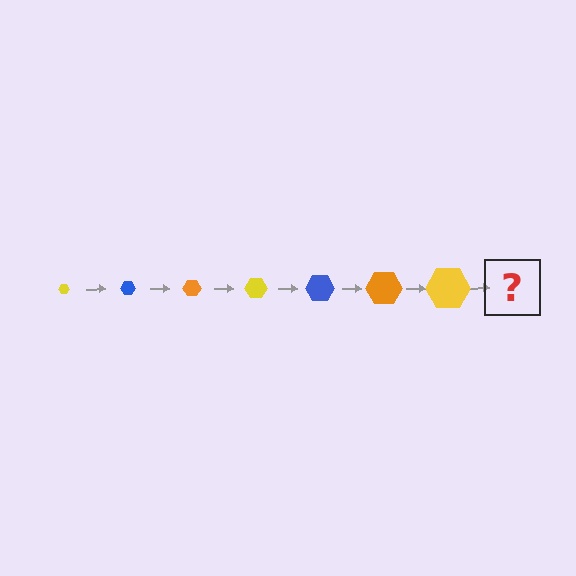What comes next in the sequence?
The next element should be a blue hexagon, larger than the previous one.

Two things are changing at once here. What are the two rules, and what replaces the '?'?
The two rules are that the hexagon grows larger each step and the color cycles through yellow, blue, and orange. The '?' should be a blue hexagon, larger than the previous one.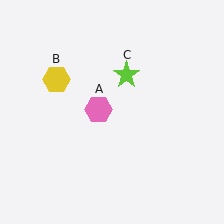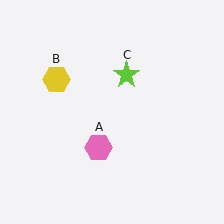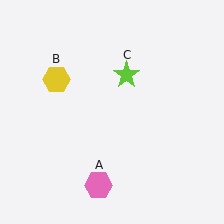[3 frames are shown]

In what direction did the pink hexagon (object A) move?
The pink hexagon (object A) moved down.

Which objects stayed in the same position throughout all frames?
Yellow hexagon (object B) and lime star (object C) remained stationary.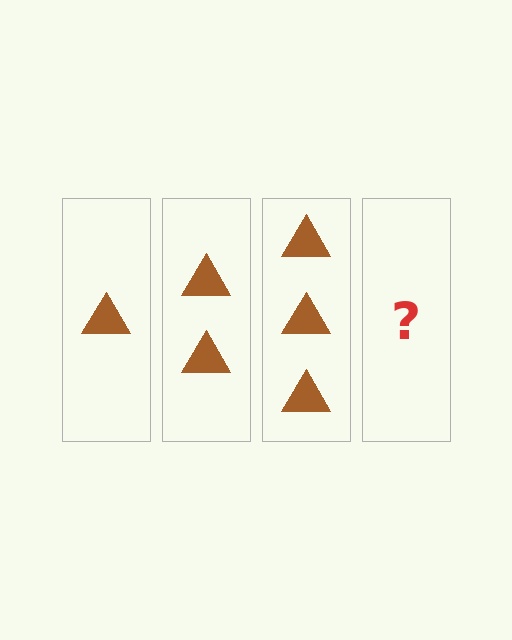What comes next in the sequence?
The next element should be 4 triangles.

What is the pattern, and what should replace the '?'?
The pattern is that each step adds one more triangle. The '?' should be 4 triangles.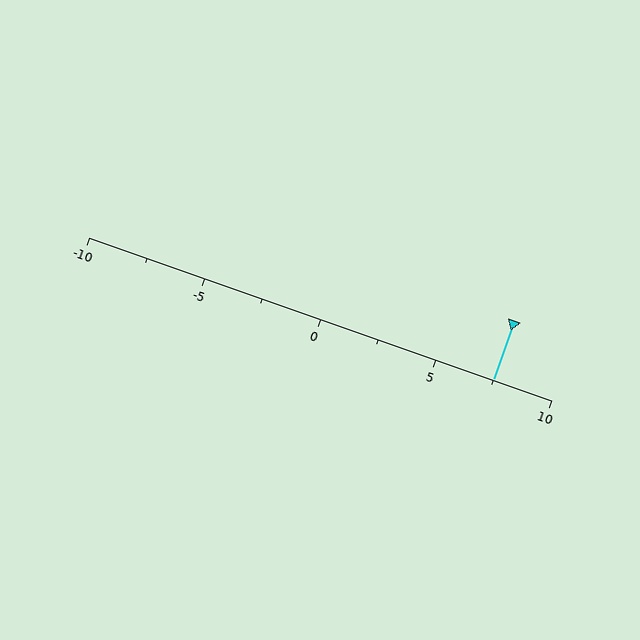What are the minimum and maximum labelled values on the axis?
The axis runs from -10 to 10.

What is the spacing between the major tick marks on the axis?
The major ticks are spaced 5 apart.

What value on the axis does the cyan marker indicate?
The marker indicates approximately 7.5.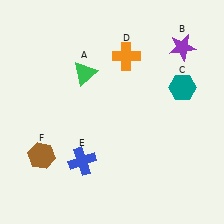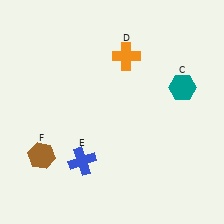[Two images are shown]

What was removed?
The green triangle (A), the purple star (B) were removed in Image 2.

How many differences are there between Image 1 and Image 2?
There are 2 differences between the two images.